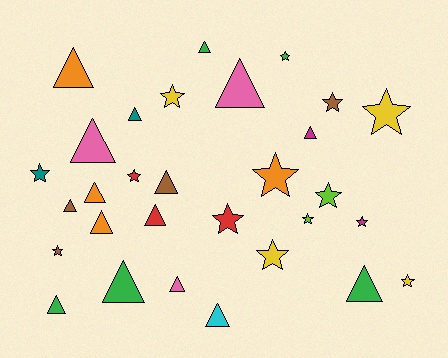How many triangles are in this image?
There are 16 triangles.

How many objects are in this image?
There are 30 objects.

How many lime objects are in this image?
There are 2 lime objects.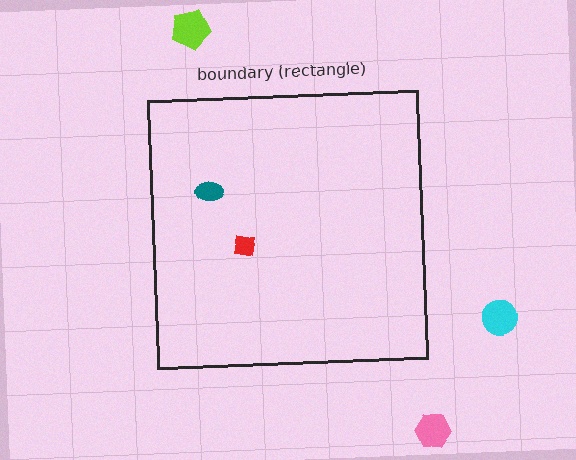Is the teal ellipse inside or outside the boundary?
Inside.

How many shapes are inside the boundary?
2 inside, 3 outside.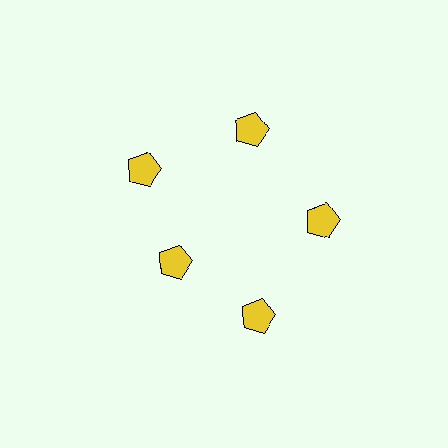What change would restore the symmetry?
The symmetry would be restored by moving it outward, back onto the ring so that all 5 pentagons sit at equal angles and equal distance from the center.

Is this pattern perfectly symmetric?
No. The 5 yellow pentagons are arranged in a ring, but one element near the 8 o'clock position is pulled inward toward the center, breaking the 5-fold rotational symmetry.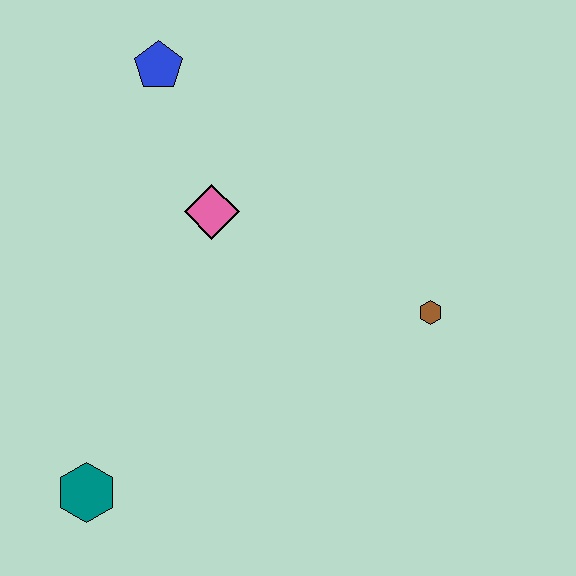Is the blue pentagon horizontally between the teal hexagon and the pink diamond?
Yes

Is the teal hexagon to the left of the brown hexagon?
Yes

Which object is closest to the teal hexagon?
The pink diamond is closest to the teal hexagon.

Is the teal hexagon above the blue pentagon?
No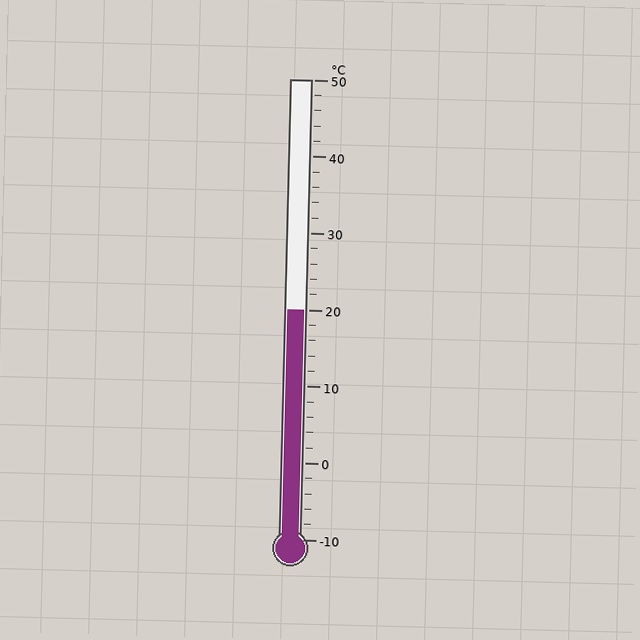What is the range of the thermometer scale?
The thermometer scale ranges from -10°C to 50°C.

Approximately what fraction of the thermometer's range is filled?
The thermometer is filled to approximately 50% of its range.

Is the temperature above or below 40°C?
The temperature is below 40°C.